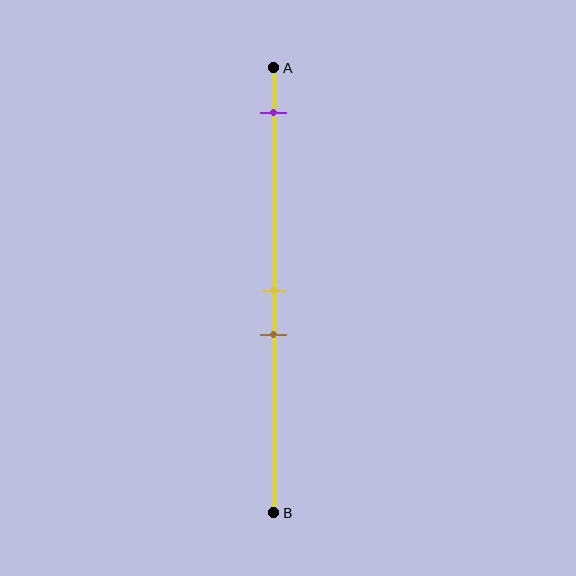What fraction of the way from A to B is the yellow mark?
The yellow mark is approximately 50% (0.5) of the way from A to B.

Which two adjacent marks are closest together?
The yellow and brown marks are the closest adjacent pair.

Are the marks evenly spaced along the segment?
No, the marks are not evenly spaced.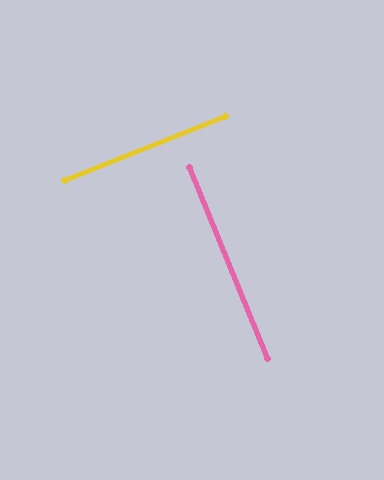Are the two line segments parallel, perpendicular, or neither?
Perpendicular — they meet at approximately 89°.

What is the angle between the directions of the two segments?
Approximately 89 degrees.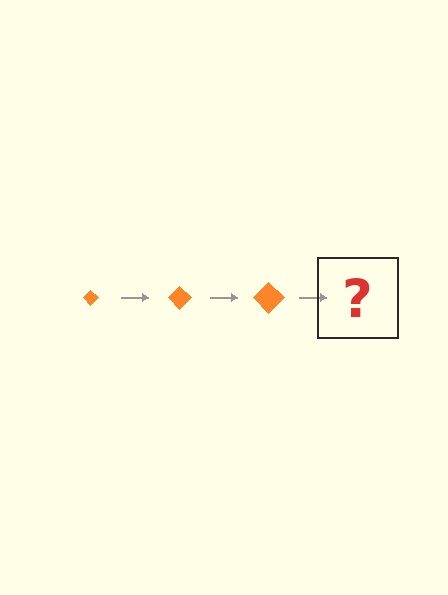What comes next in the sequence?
The next element should be an orange diamond, larger than the previous one.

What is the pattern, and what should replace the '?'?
The pattern is that the diamond gets progressively larger each step. The '?' should be an orange diamond, larger than the previous one.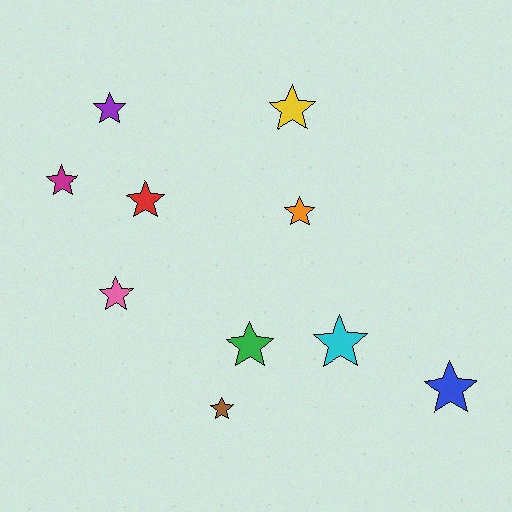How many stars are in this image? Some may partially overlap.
There are 10 stars.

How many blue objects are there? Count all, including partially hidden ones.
There is 1 blue object.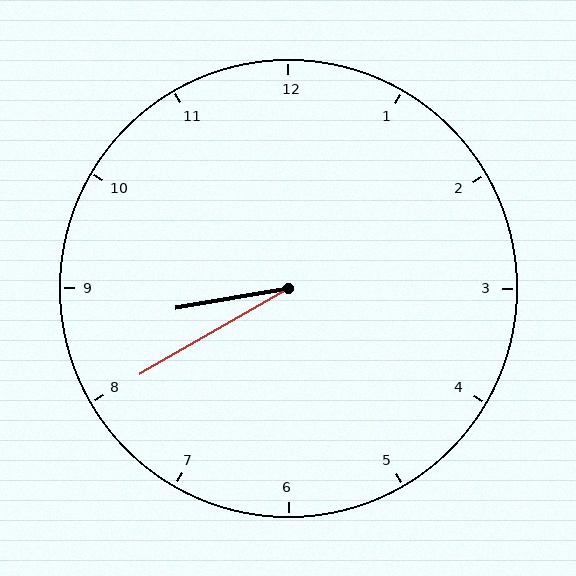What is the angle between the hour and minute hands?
Approximately 20 degrees.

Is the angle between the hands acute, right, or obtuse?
It is acute.